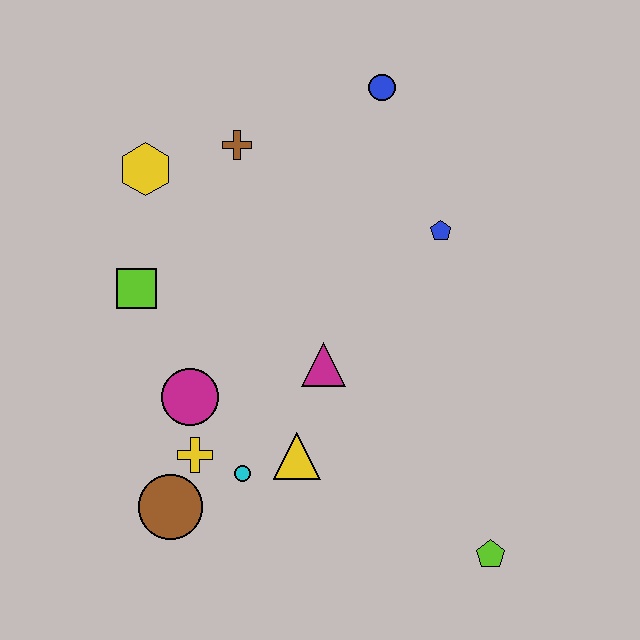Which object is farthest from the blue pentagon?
The brown circle is farthest from the blue pentagon.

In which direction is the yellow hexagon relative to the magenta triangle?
The yellow hexagon is above the magenta triangle.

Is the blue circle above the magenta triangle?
Yes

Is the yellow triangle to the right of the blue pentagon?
No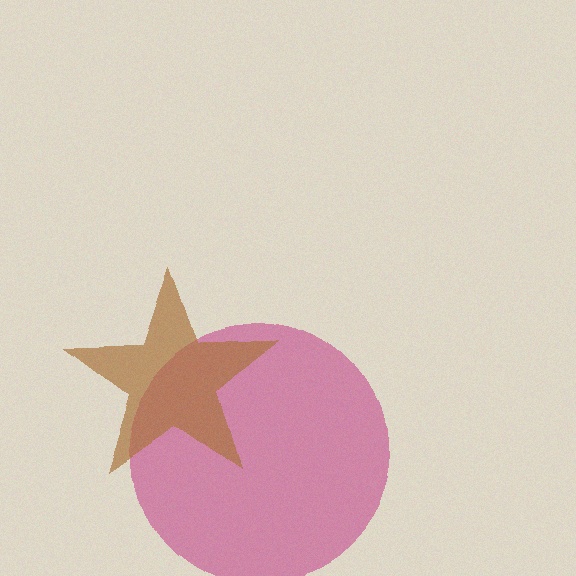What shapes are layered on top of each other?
The layered shapes are: a magenta circle, a brown star.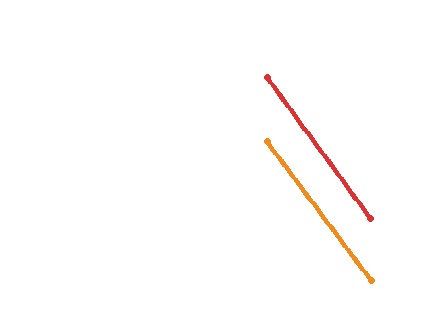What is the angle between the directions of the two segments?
Approximately 1 degree.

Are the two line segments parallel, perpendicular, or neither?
Parallel — their directions differ by only 0.6°.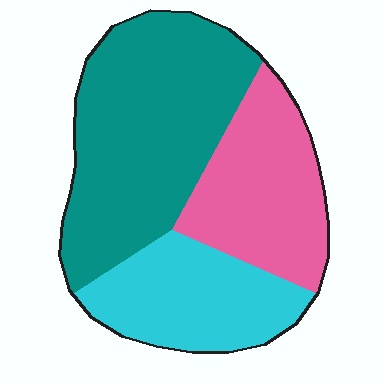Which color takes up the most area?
Teal, at roughly 45%.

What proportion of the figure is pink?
Pink covers 28% of the figure.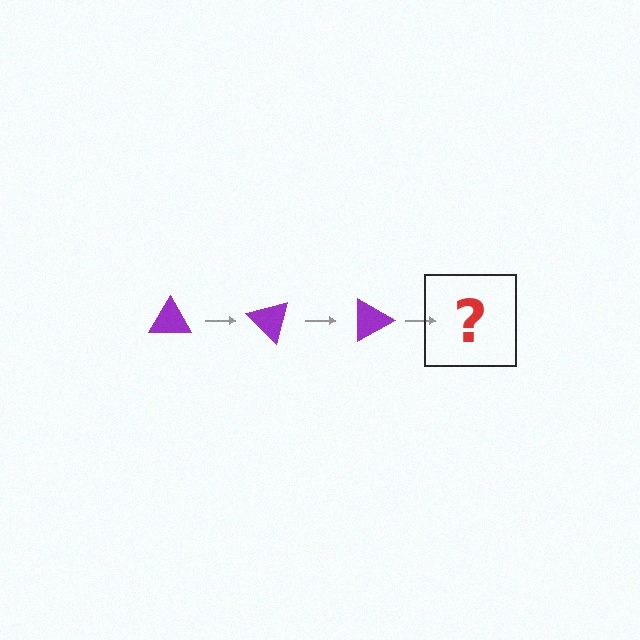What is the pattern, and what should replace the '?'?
The pattern is that the triangle rotates 45 degrees each step. The '?' should be a purple triangle rotated 135 degrees.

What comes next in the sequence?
The next element should be a purple triangle rotated 135 degrees.